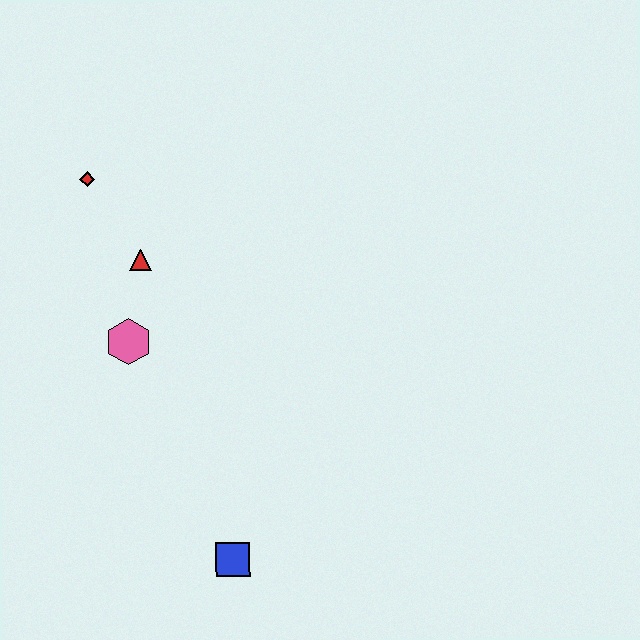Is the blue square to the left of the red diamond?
No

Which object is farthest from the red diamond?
The blue square is farthest from the red diamond.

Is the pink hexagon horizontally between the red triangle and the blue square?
No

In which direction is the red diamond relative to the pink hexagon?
The red diamond is above the pink hexagon.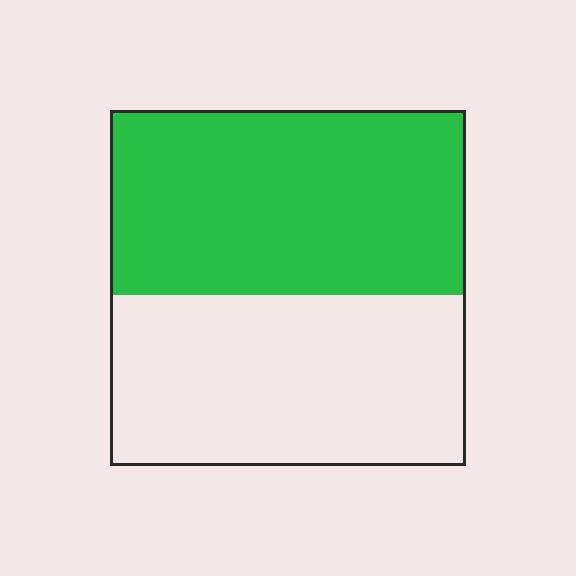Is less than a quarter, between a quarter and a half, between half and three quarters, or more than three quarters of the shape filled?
Between half and three quarters.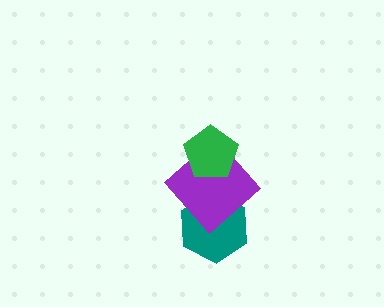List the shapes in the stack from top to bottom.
From top to bottom: the green pentagon, the purple diamond, the teal hexagon.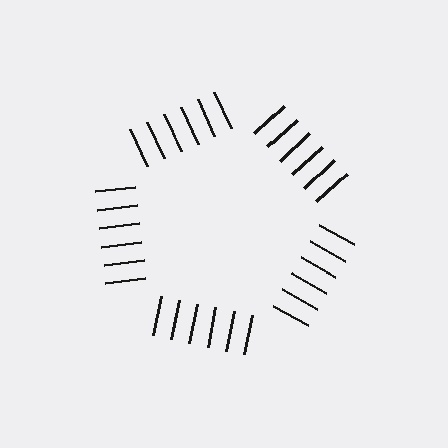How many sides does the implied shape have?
5 sides — the line-ends trace a pentagon.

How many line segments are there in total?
30 — 6 along each of the 5 edges.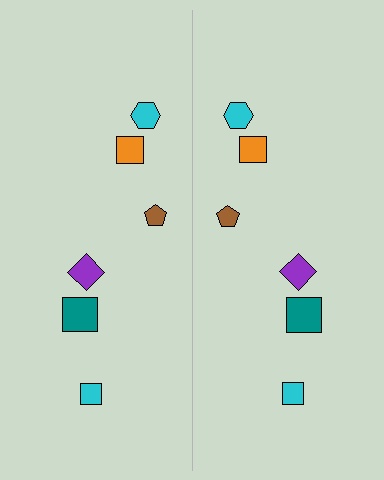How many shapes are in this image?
There are 12 shapes in this image.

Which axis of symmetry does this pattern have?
The pattern has a vertical axis of symmetry running through the center of the image.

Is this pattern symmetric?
Yes, this pattern has bilateral (reflection) symmetry.